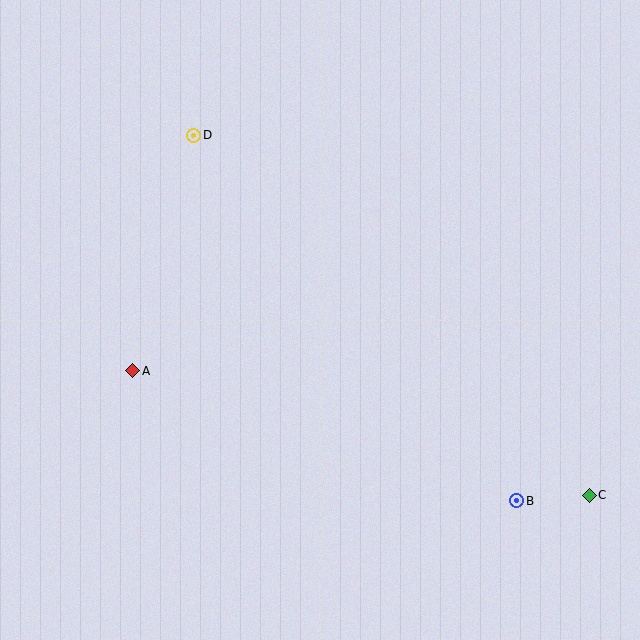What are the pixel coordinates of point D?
Point D is at (194, 135).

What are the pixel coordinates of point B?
Point B is at (517, 501).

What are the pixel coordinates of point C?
Point C is at (589, 495).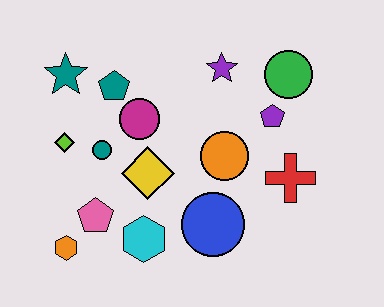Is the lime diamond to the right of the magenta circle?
No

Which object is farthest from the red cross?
The teal star is farthest from the red cross.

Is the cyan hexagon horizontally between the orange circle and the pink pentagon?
Yes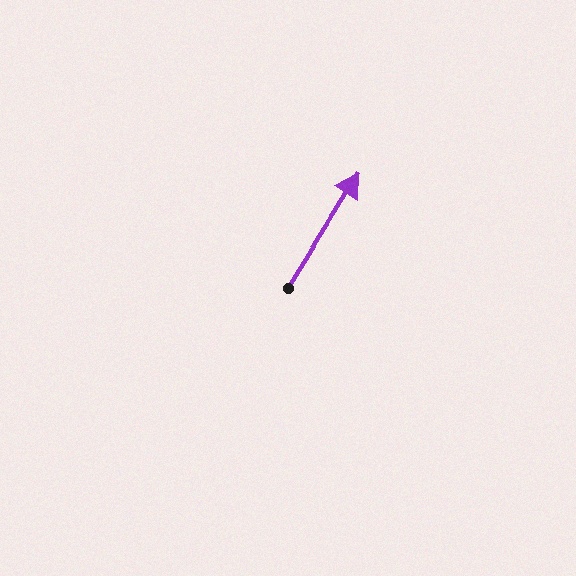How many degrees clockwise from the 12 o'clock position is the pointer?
Approximately 32 degrees.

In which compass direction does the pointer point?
Northeast.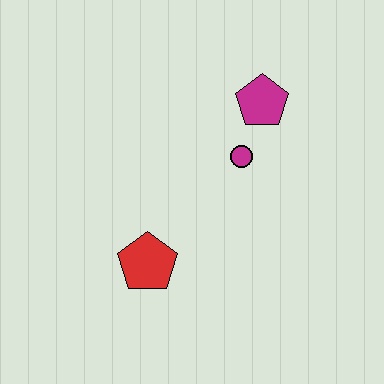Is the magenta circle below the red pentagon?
No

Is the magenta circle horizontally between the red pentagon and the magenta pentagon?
Yes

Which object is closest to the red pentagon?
The magenta circle is closest to the red pentagon.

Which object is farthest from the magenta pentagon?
The red pentagon is farthest from the magenta pentagon.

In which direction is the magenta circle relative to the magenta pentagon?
The magenta circle is below the magenta pentagon.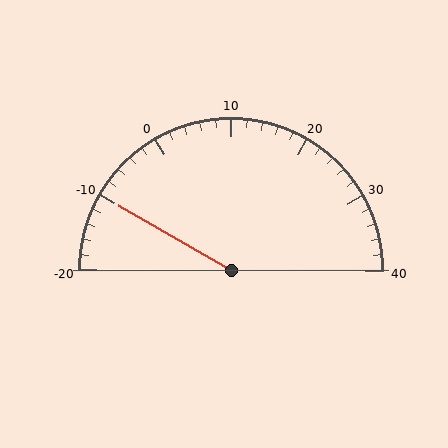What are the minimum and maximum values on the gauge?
The gauge ranges from -20 to 40.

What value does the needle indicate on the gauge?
The needle indicates approximately -10.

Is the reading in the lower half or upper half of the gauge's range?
The reading is in the lower half of the range (-20 to 40).